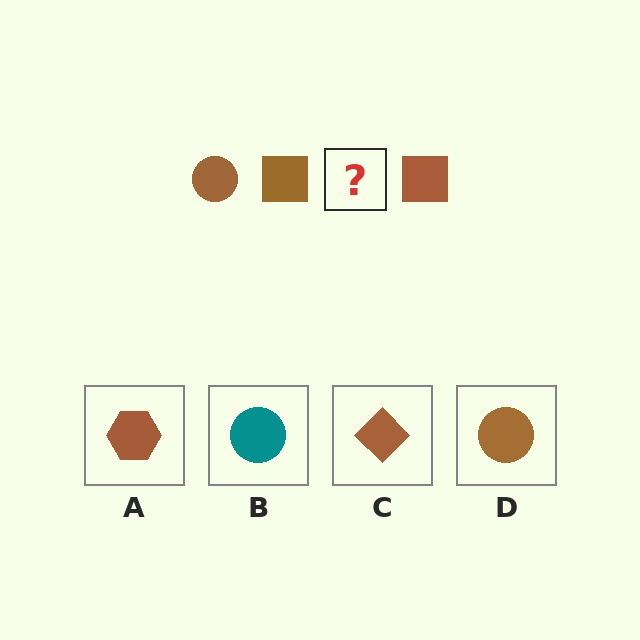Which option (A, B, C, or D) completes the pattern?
D.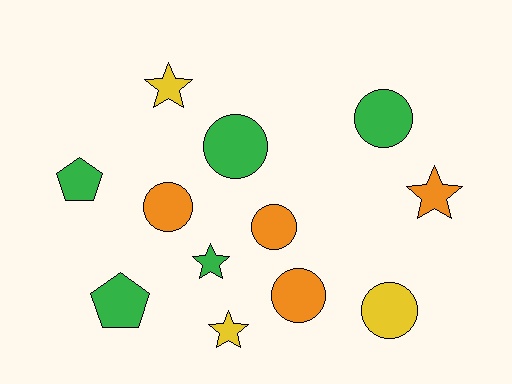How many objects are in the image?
There are 12 objects.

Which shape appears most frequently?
Circle, with 6 objects.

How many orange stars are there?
There is 1 orange star.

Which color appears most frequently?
Green, with 5 objects.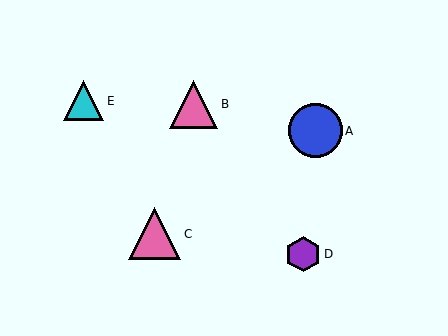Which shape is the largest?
The blue circle (labeled A) is the largest.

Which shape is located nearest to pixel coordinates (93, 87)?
The cyan triangle (labeled E) at (83, 101) is nearest to that location.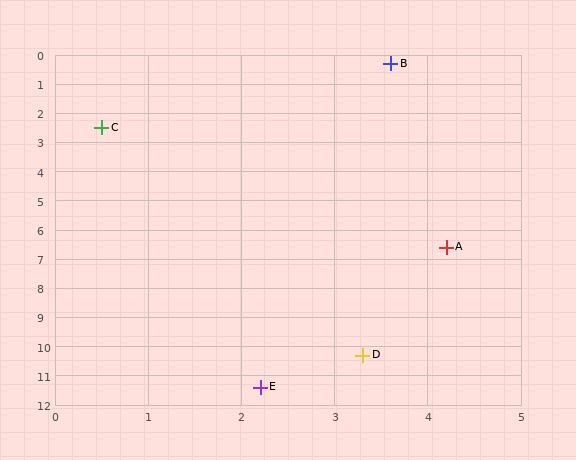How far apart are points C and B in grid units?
Points C and B are about 3.8 grid units apart.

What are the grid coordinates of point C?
Point C is at approximately (0.5, 2.5).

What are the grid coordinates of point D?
Point D is at approximately (3.3, 10.3).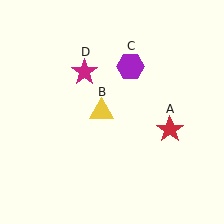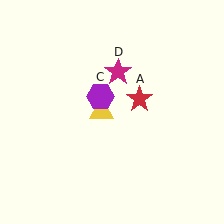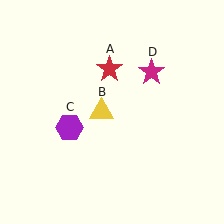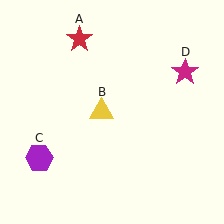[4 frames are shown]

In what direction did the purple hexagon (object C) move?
The purple hexagon (object C) moved down and to the left.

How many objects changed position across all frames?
3 objects changed position: red star (object A), purple hexagon (object C), magenta star (object D).